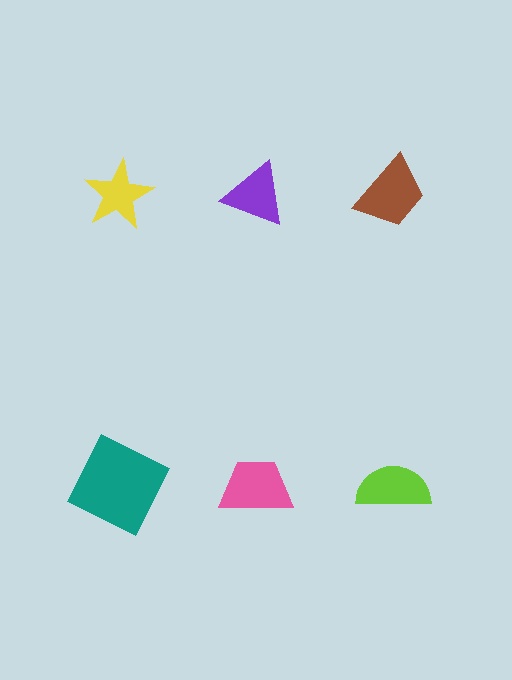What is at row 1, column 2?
A purple triangle.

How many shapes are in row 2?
3 shapes.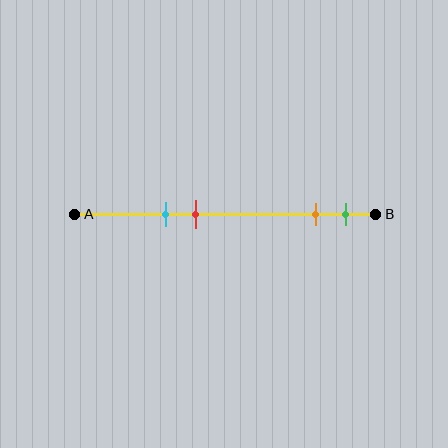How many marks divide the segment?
There are 4 marks dividing the segment.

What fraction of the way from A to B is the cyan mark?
The cyan mark is approximately 30% (0.3) of the way from A to B.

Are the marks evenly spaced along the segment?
No, the marks are not evenly spaced.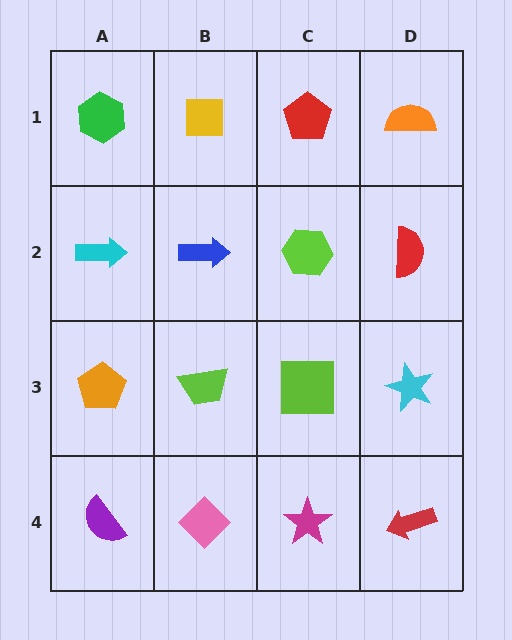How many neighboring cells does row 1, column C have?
3.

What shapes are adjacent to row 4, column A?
An orange pentagon (row 3, column A), a pink diamond (row 4, column B).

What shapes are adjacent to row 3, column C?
A lime hexagon (row 2, column C), a magenta star (row 4, column C), a lime trapezoid (row 3, column B), a cyan star (row 3, column D).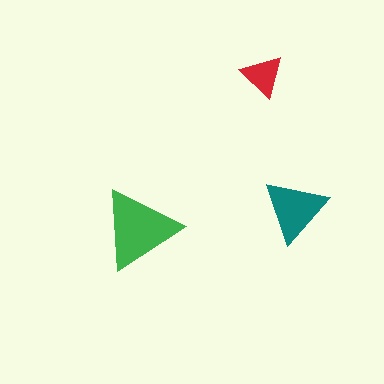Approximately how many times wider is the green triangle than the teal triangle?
About 1.5 times wider.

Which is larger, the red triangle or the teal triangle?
The teal one.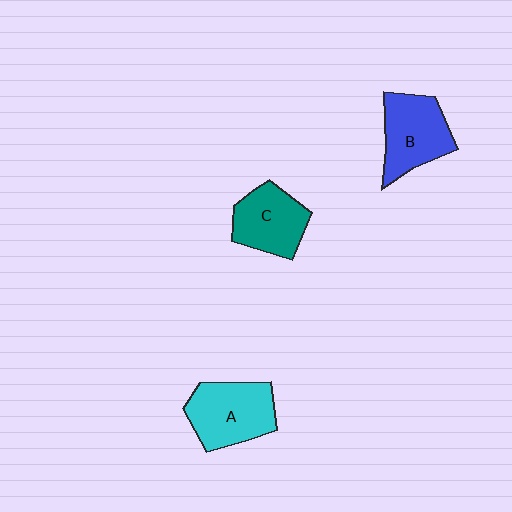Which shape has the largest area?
Shape A (cyan).